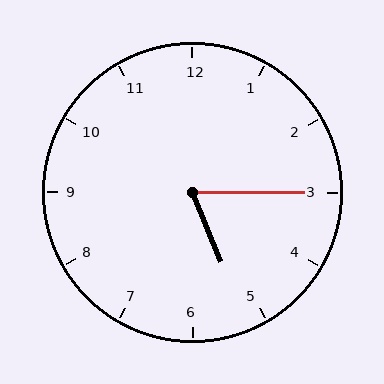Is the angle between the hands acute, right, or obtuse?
It is acute.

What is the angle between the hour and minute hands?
Approximately 68 degrees.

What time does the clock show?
5:15.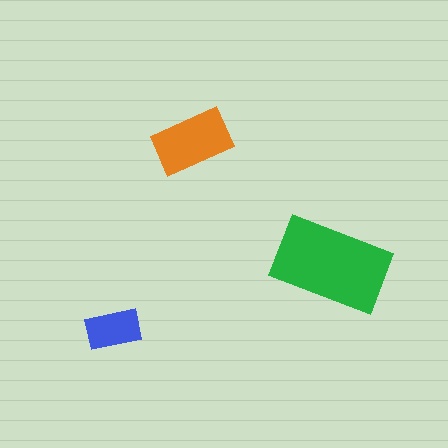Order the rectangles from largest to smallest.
the green one, the orange one, the blue one.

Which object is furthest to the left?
The blue rectangle is leftmost.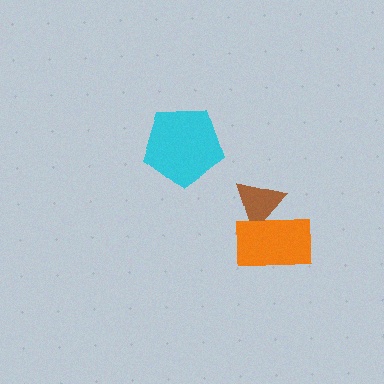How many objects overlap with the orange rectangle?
1 object overlaps with the orange rectangle.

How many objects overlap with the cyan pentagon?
0 objects overlap with the cyan pentagon.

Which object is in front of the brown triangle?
The orange rectangle is in front of the brown triangle.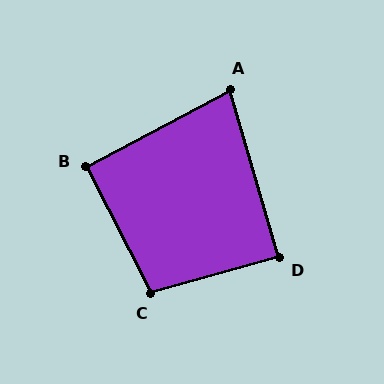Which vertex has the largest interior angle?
C, at approximately 102 degrees.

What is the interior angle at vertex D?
Approximately 89 degrees (approximately right).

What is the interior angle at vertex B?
Approximately 91 degrees (approximately right).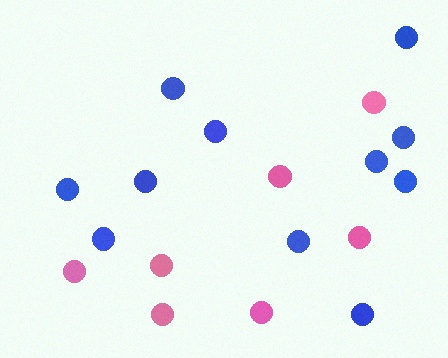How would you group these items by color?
There are 2 groups: one group of blue circles (11) and one group of pink circles (7).